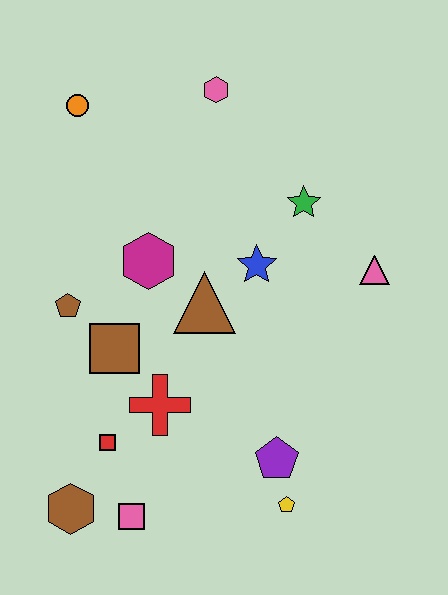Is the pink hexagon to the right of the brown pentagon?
Yes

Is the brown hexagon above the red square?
No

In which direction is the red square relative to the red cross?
The red square is to the left of the red cross.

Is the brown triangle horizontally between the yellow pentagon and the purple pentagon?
No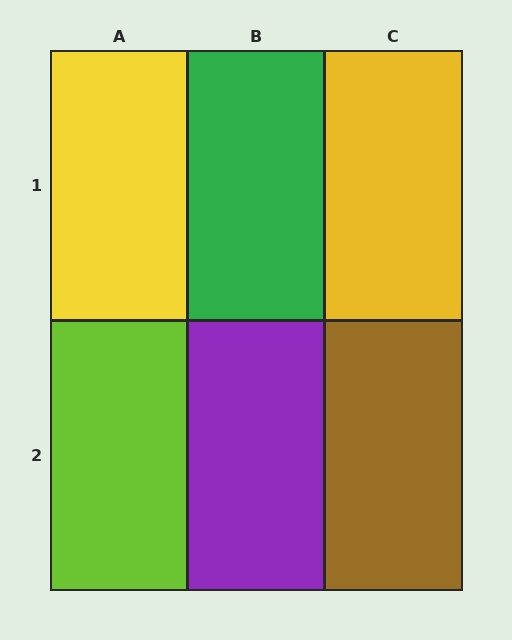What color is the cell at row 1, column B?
Green.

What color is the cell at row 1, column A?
Yellow.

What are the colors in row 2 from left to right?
Lime, purple, brown.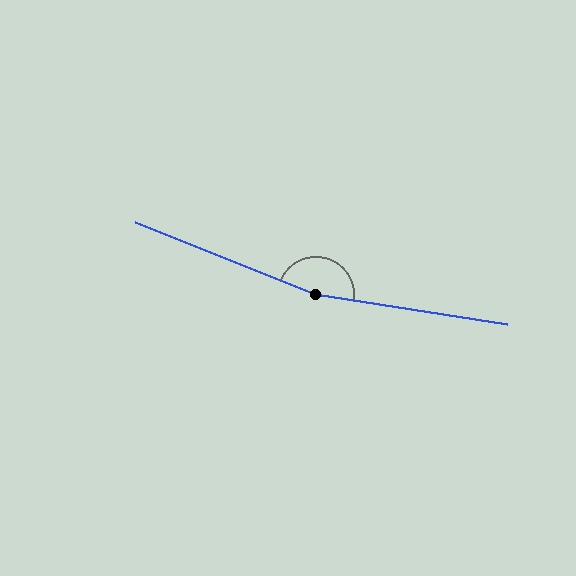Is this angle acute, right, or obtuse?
It is obtuse.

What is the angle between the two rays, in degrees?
Approximately 167 degrees.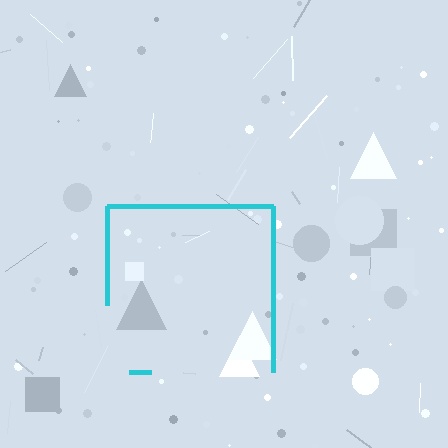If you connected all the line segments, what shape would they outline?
They would outline a square.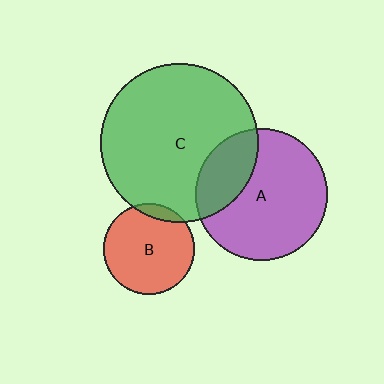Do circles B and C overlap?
Yes.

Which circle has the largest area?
Circle C (green).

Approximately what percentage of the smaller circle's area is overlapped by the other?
Approximately 10%.